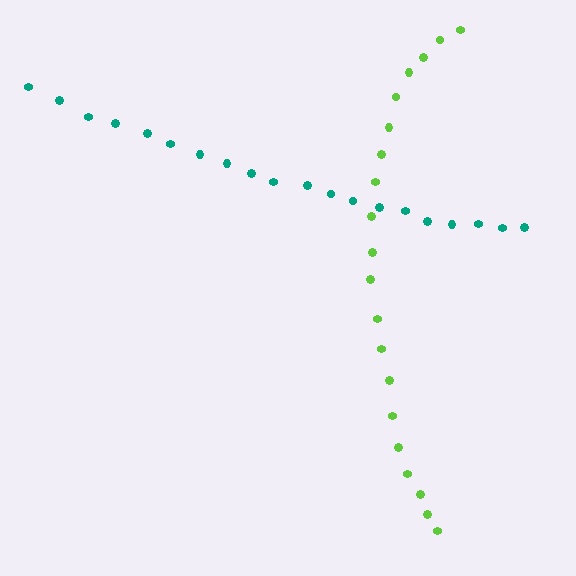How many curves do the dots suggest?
There are 2 distinct paths.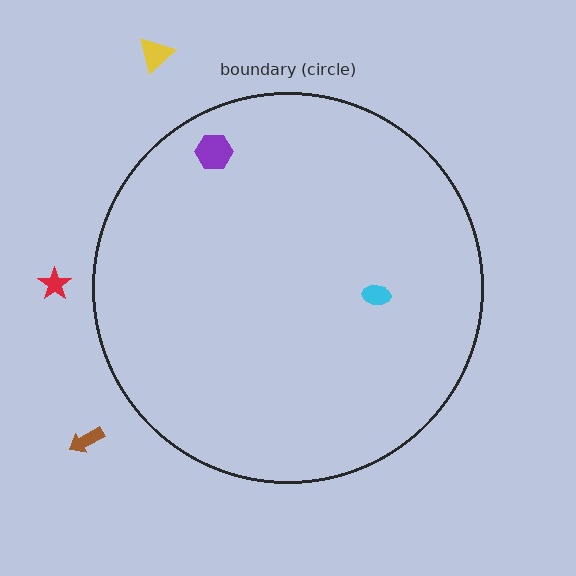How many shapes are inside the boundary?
2 inside, 3 outside.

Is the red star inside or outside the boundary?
Outside.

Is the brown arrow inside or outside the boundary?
Outside.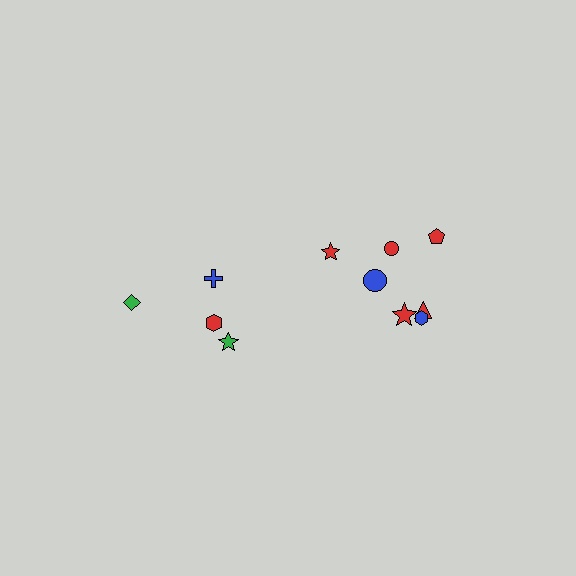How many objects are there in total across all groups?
There are 11 objects.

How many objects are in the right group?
There are 7 objects.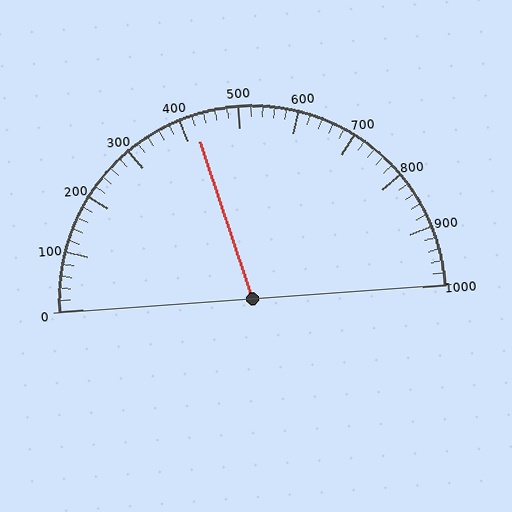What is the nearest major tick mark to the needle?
The nearest major tick mark is 400.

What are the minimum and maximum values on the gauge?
The gauge ranges from 0 to 1000.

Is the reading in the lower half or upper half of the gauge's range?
The reading is in the lower half of the range (0 to 1000).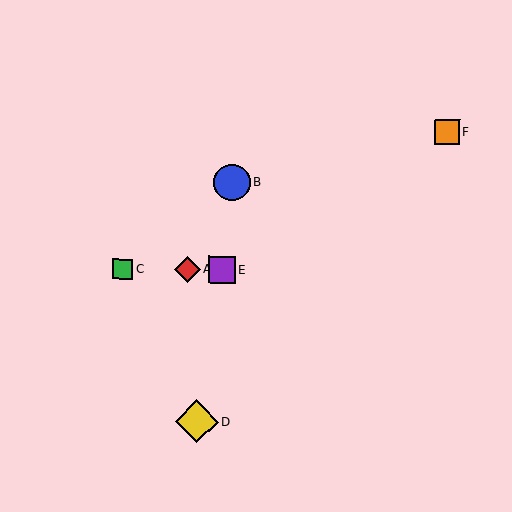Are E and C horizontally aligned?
Yes, both are at y≈270.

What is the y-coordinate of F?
Object F is at y≈132.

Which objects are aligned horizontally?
Objects A, C, E are aligned horizontally.